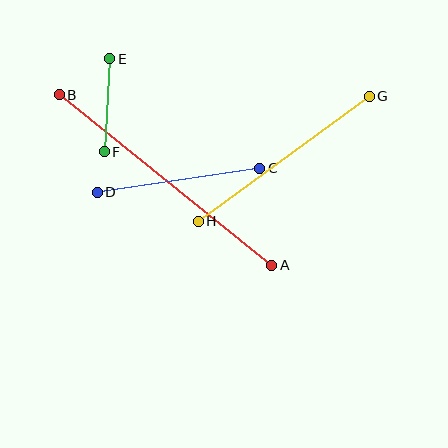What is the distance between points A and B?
The distance is approximately 272 pixels.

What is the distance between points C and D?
The distance is approximately 164 pixels.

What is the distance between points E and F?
The distance is approximately 93 pixels.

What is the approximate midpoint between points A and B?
The midpoint is at approximately (165, 180) pixels.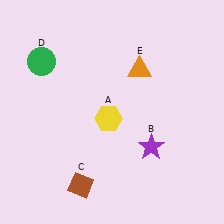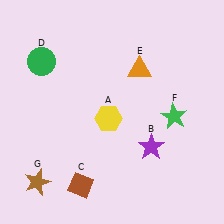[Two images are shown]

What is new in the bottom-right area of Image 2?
A green star (F) was added in the bottom-right area of Image 2.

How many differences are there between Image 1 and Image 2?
There are 2 differences between the two images.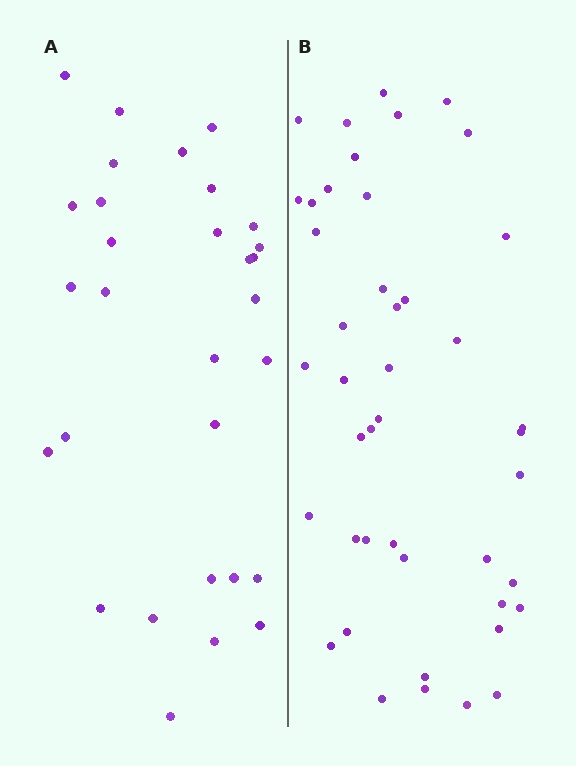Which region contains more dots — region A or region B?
Region B (the right region) has more dots.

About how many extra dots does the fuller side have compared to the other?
Region B has approximately 15 more dots than region A.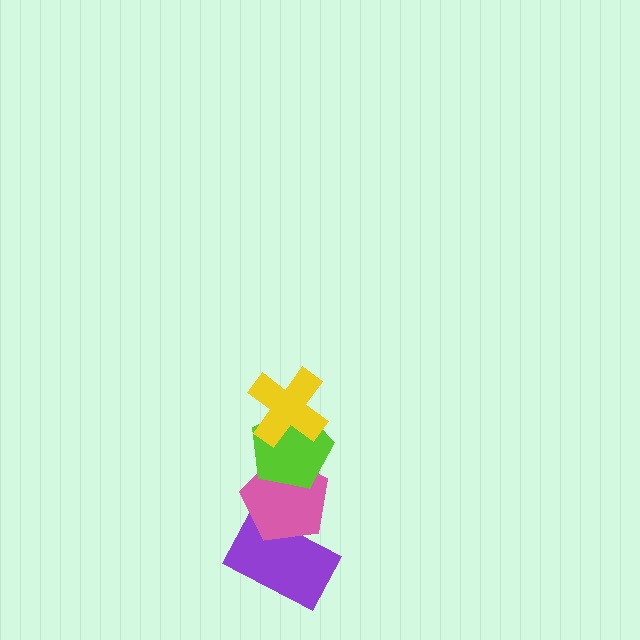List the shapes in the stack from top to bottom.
From top to bottom: the yellow cross, the lime pentagon, the pink pentagon, the purple rectangle.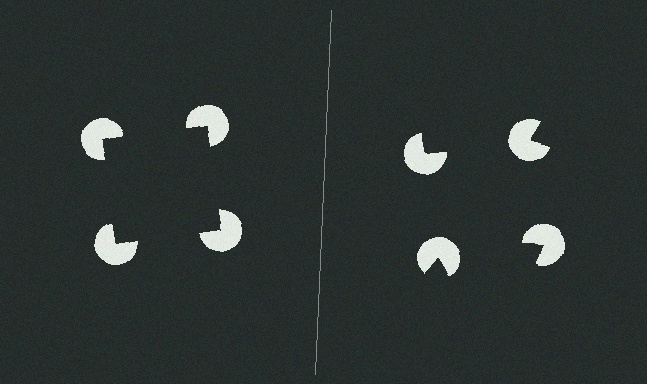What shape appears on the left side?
An illusory square.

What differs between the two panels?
The pac-man discs are positioned identically on both sides; only the wedge orientations differ. On the left they align to a square; on the right they are misaligned.